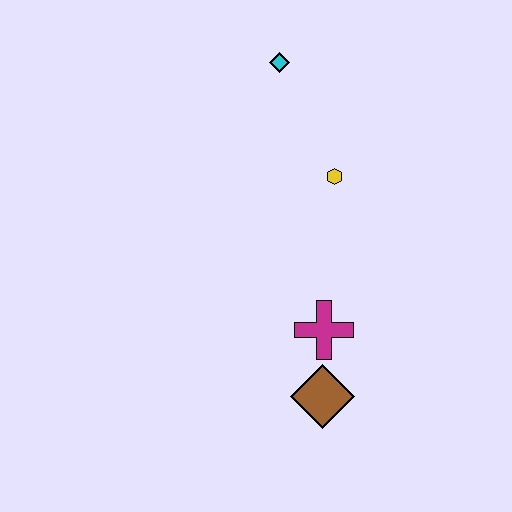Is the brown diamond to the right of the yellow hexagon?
No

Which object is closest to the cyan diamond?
The yellow hexagon is closest to the cyan diamond.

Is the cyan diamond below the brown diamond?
No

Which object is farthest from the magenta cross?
The cyan diamond is farthest from the magenta cross.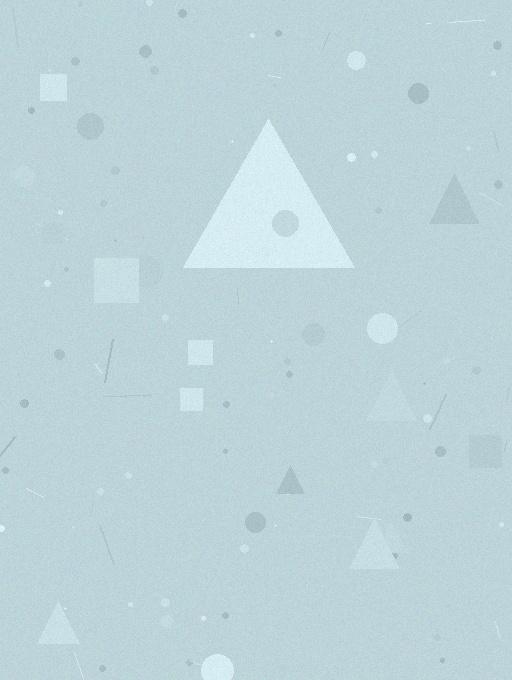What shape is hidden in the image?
A triangle is hidden in the image.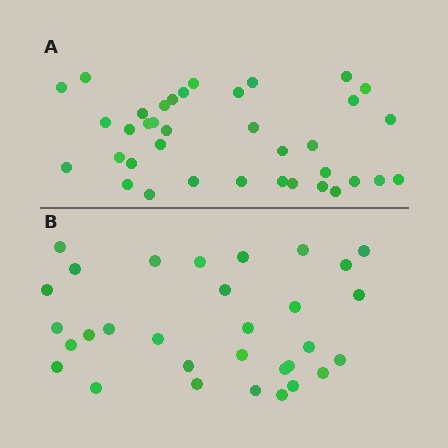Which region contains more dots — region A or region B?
Region A (the top region) has more dots.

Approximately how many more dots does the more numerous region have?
Region A has about 6 more dots than region B.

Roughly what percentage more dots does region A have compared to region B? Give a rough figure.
About 20% more.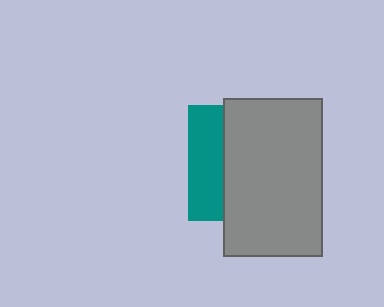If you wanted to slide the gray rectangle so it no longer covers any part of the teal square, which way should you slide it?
Slide it right — that is the most direct way to separate the two shapes.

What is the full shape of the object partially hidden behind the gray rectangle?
The partially hidden object is a teal square.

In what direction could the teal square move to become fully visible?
The teal square could move left. That would shift it out from behind the gray rectangle entirely.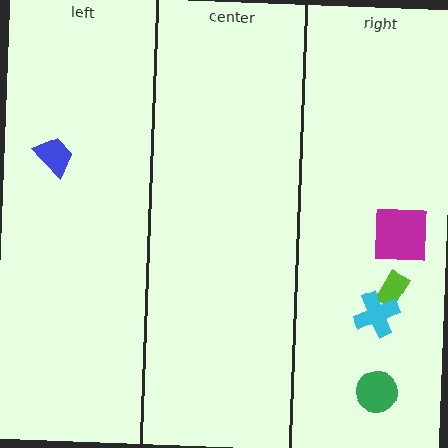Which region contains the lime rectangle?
The right region.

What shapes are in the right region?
The green circle, the magenta square, the lime rectangle, the cyan cross.